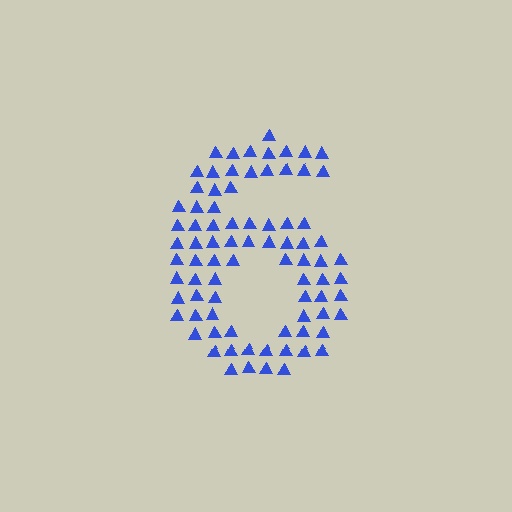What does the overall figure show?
The overall figure shows the digit 6.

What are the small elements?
The small elements are triangles.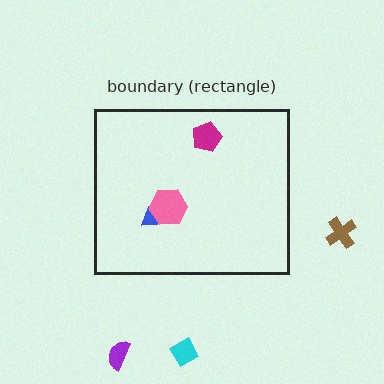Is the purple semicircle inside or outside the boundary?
Outside.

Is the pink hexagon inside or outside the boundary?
Inside.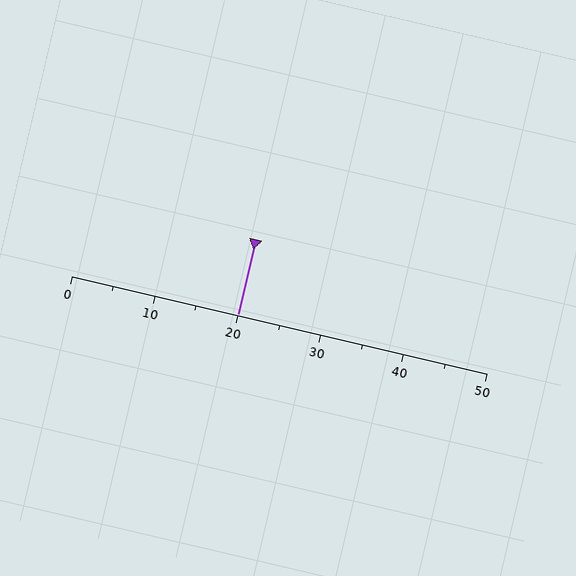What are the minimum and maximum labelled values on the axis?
The axis runs from 0 to 50.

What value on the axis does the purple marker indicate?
The marker indicates approximately 20.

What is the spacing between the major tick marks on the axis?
The major ticks are spaced 10 apart.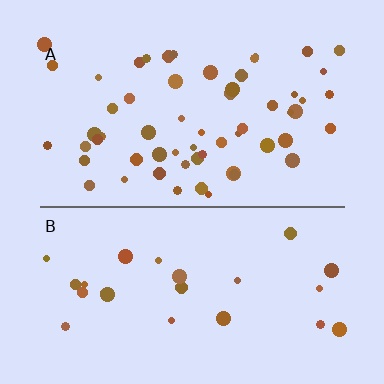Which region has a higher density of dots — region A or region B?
A (the top).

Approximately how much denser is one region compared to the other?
Approximately 2.4× — region A over region B.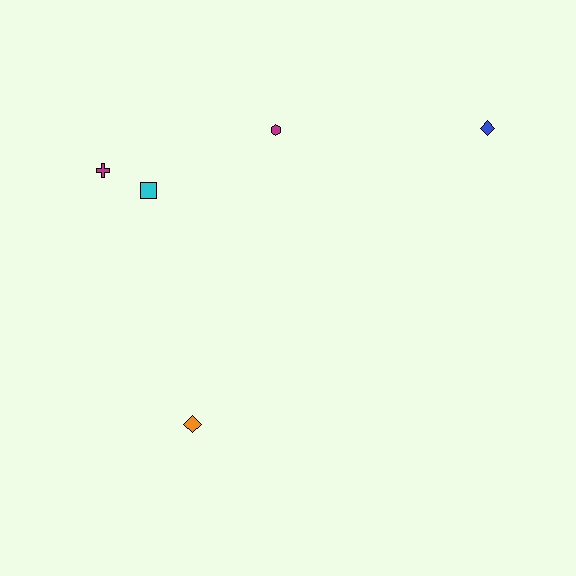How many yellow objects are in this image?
There are no yellow objects.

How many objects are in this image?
There are 5 objects.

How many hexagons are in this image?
There is 1 hexagon.